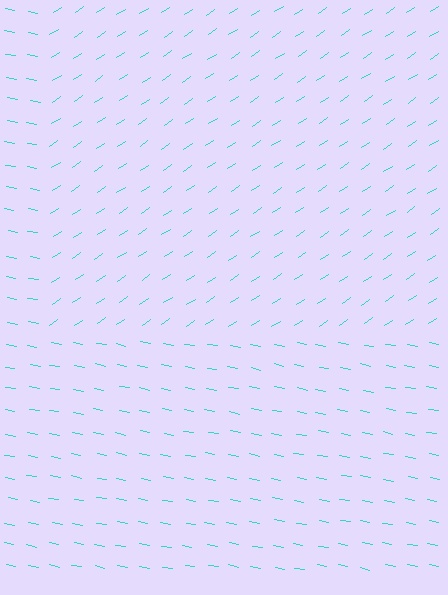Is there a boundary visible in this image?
Yes, there is a texture boundary formed by a change in line orientation.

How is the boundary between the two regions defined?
The boundary is defined purely by a change in line orientation (approximately 45 degrees difference). All lines are the same color and thickness.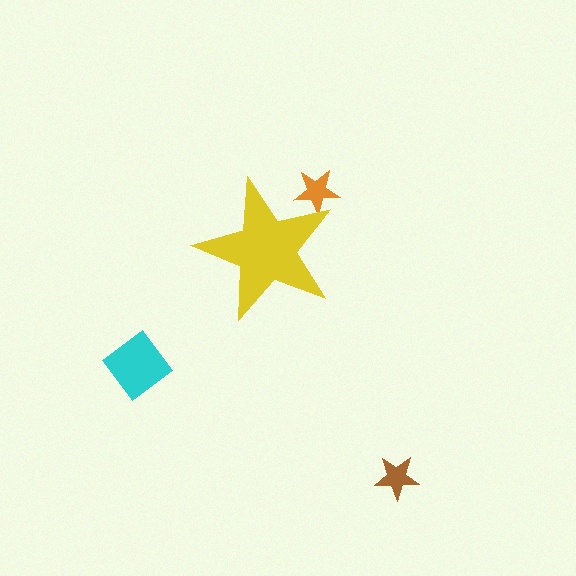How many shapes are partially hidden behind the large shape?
1 shape is partially hidden.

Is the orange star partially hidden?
Yes, the orange star is partially hidden behind the yellow star.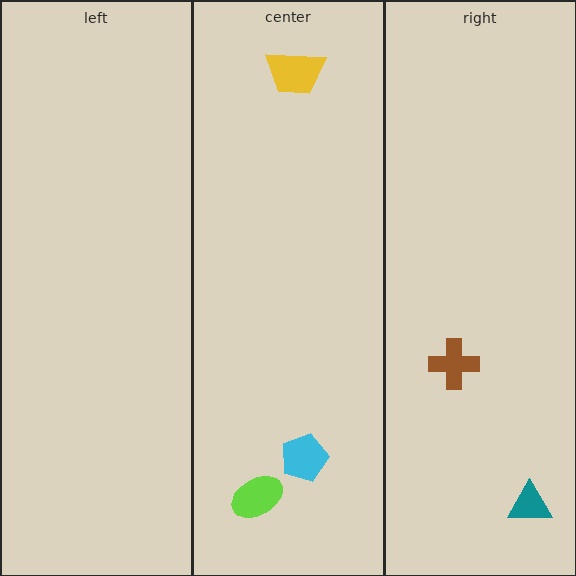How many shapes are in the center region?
3.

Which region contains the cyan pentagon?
The center region.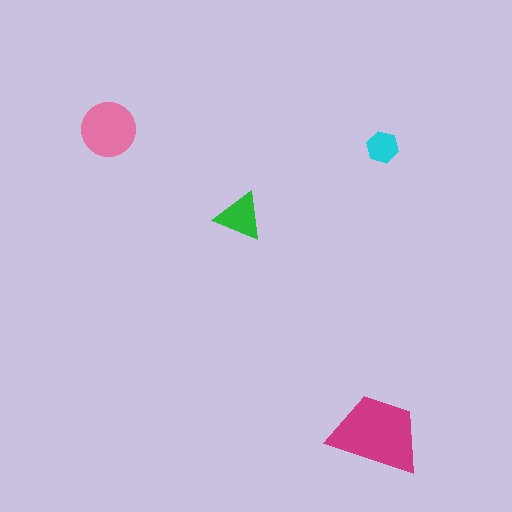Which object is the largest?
The magenta trapezoid.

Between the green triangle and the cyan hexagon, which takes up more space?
The green triangle.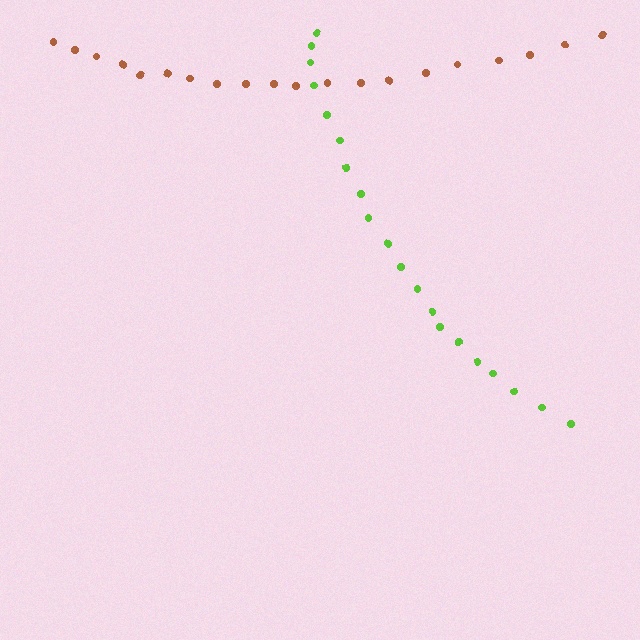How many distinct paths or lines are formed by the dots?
There are 2 distinct paths.